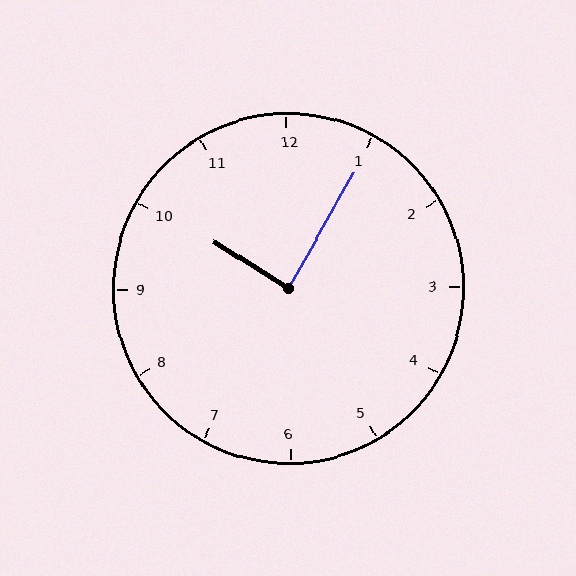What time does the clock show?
10:05.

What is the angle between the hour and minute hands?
Approximately 88 degrees.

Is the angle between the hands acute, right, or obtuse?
It is right.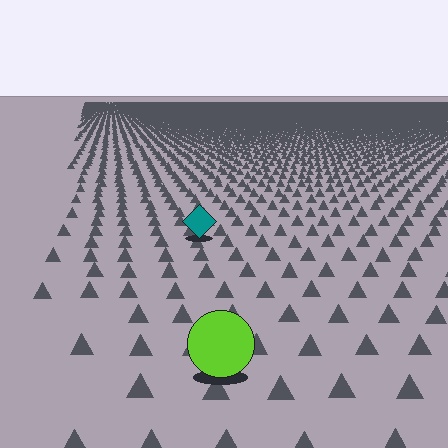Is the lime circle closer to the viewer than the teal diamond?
Yes. The lime circle is closer — you can tell from the texture gradient: the ground texture is coarser near it.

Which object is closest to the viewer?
The lime circle is closest. The texture marks near it are larger and more spread out.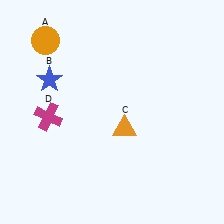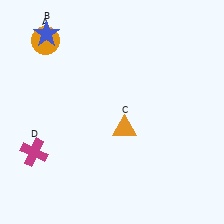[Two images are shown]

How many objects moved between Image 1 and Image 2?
2 objects moved between the two images.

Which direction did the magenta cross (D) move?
The magenta cross (D) moved down.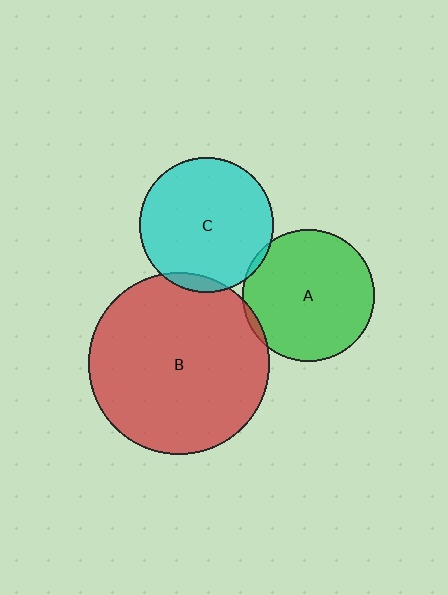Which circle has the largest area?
Circle B (red).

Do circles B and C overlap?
Yes.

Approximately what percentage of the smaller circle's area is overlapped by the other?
Approximately 5%.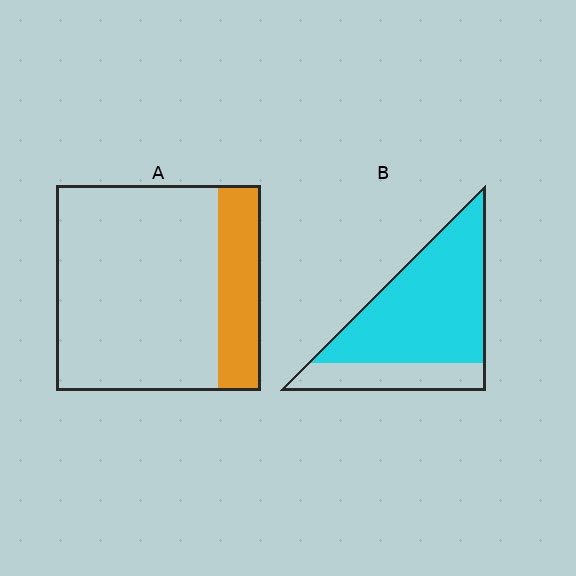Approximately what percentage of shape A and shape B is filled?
A is approximately 20% and B is approximately 75%.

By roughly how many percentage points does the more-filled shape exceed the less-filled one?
By roughly 55 percentage points (B over A).